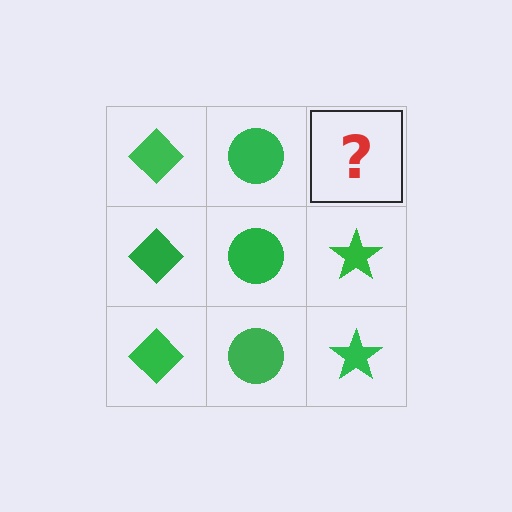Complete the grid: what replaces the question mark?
The question mark should be replaced with a green star.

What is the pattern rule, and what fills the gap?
The rule is that each column has a consistent shape. The gap should be filled with a green star.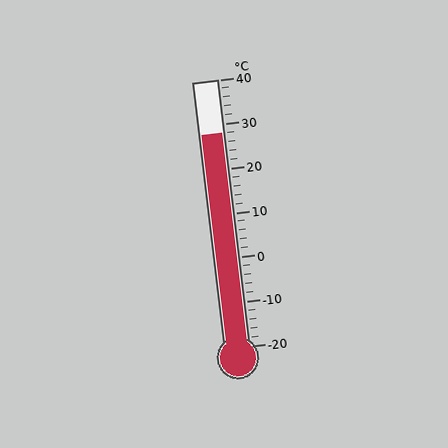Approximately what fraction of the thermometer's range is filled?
The thermometer is filled to approximately 80% of its range.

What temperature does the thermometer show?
The thermometer shows approximately 28°C.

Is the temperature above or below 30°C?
The temperature is below 30°C.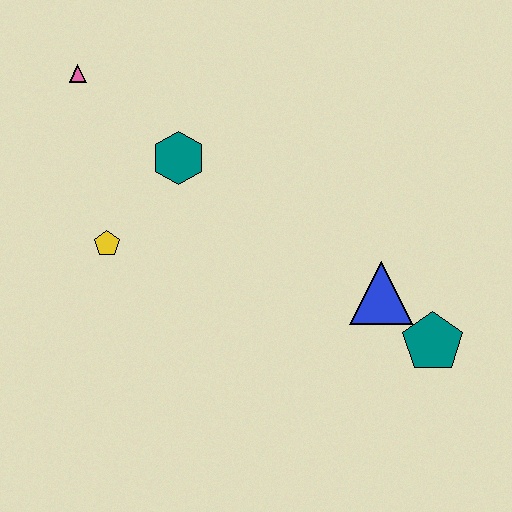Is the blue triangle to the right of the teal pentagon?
No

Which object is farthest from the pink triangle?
The teal pentagon is farthest from the pink triangle.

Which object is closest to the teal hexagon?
The yellow pentagon is closest to the teal hexagon.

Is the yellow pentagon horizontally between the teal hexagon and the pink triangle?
Yes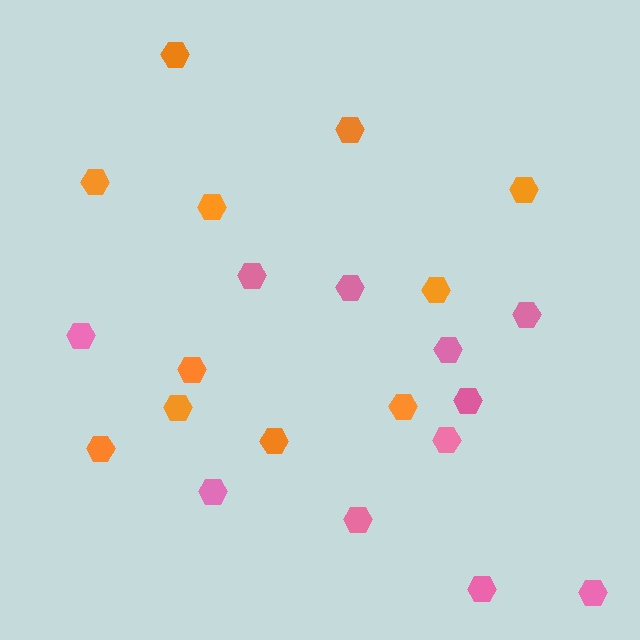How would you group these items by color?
There are 2 groups: one group of pink hexagons (11) and one group of orange hexagons (11).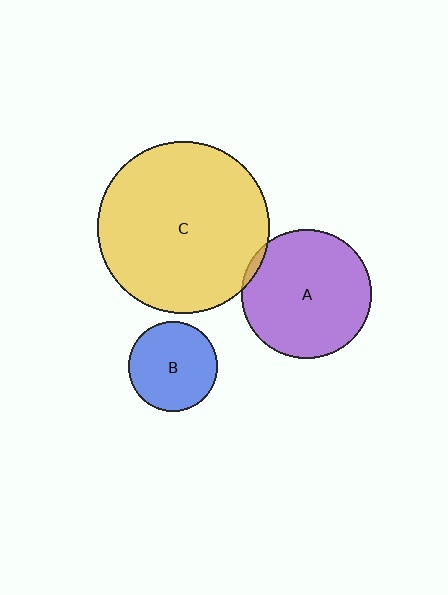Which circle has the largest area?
Circle C (yellow).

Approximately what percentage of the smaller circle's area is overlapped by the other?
Approximately 5%.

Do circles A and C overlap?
Yes.